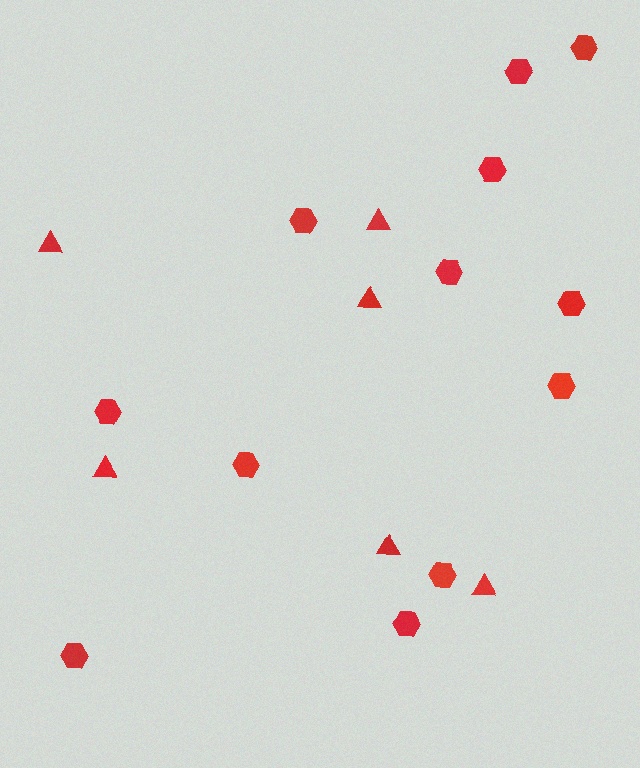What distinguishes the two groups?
There are 2 groups: one group of hexagons (12) and one group of triangles (6).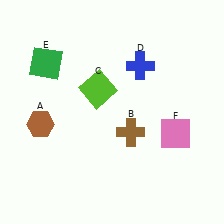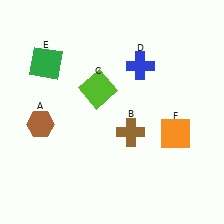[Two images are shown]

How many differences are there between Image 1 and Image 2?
There is 1 difference between the two images.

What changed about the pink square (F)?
In Image 1, F is pink. In Image 2, it changed to orange.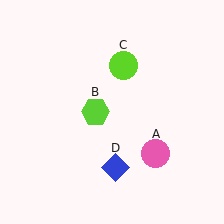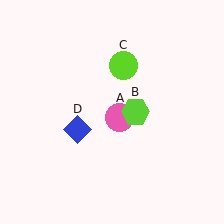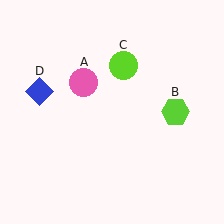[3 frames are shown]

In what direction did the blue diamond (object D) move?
The blue diamond (object D) moved up and to the left.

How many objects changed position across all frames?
3 objects changed position: pink circle (object A), lime hexagon (object B), blue diamond (object D).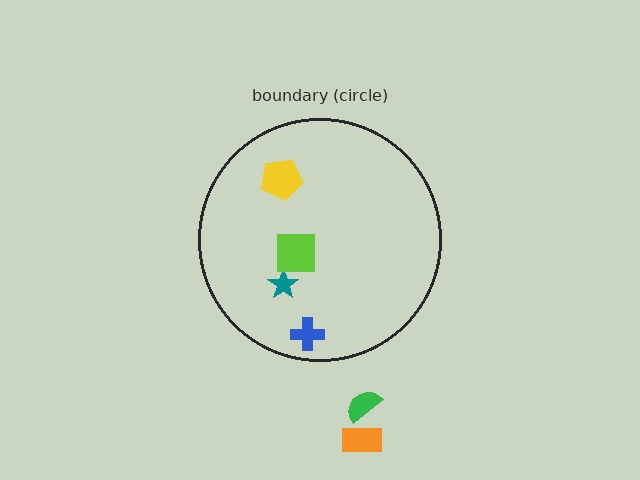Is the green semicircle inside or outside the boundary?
Outside.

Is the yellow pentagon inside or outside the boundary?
Inside.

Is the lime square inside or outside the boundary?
Inside.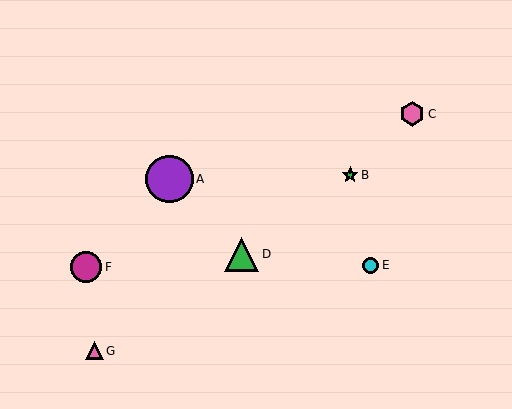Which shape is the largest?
The purple circle (labeled A) is the largest.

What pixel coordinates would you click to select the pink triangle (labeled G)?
Click at (94, 351) to select the pink triangle G.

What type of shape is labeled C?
Shape C is a pink hexagon.